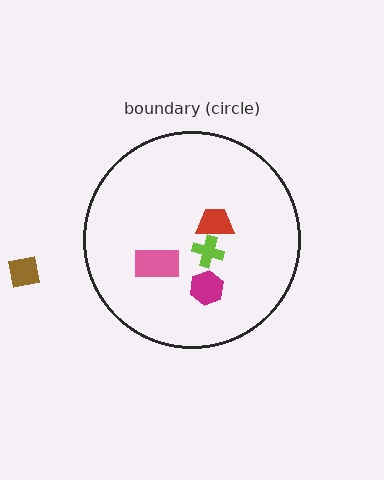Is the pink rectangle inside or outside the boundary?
Inside.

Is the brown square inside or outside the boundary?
Outside.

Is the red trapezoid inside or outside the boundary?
Inside.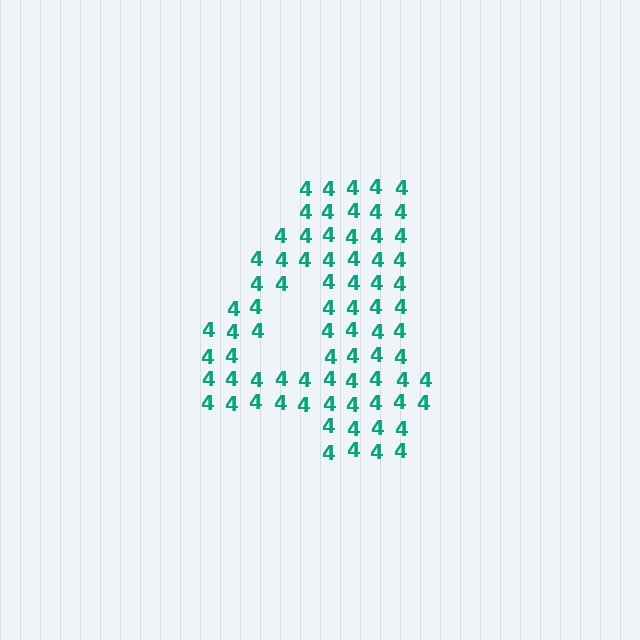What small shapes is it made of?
It is made of small digit 4's.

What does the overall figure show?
The overall figure shows the digit 4.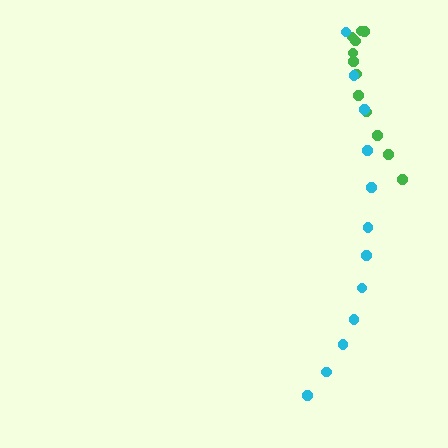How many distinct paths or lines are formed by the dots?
There are 2 distinct paths.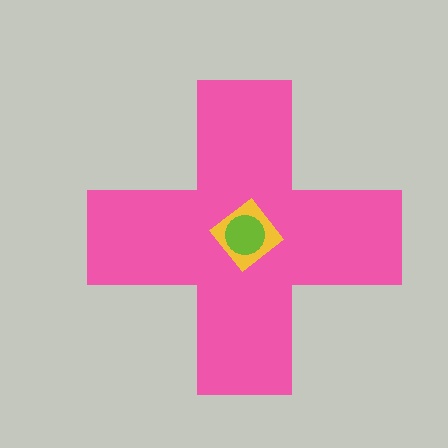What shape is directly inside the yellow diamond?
The lime circle.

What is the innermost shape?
The lime circle.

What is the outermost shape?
The pink cross.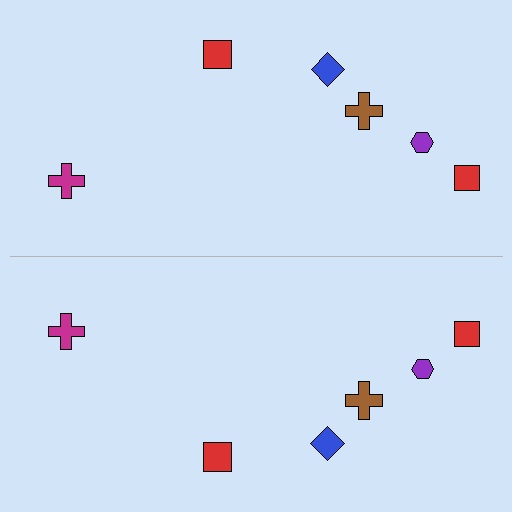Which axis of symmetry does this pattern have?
The pattern has a horizontal axis of symmetry running through the center of the image.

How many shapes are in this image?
There are 12 shapes in this image.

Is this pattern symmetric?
Yes, this pattern has bilateral (reflection) symmetry.